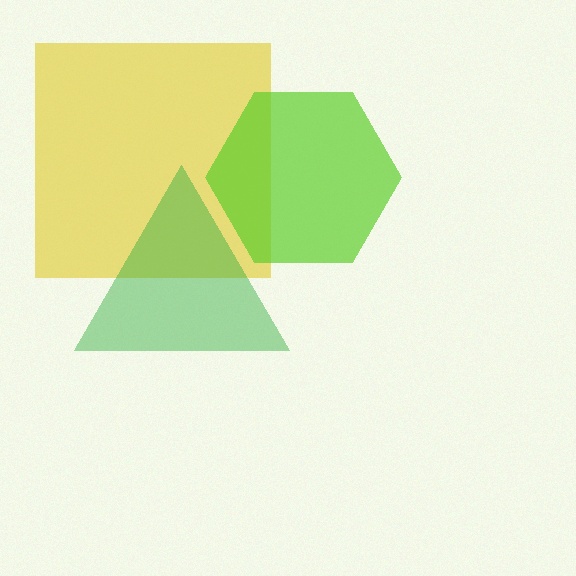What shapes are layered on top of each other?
The layered shapes are: a yellow square, a green triangle, a lime hexagon.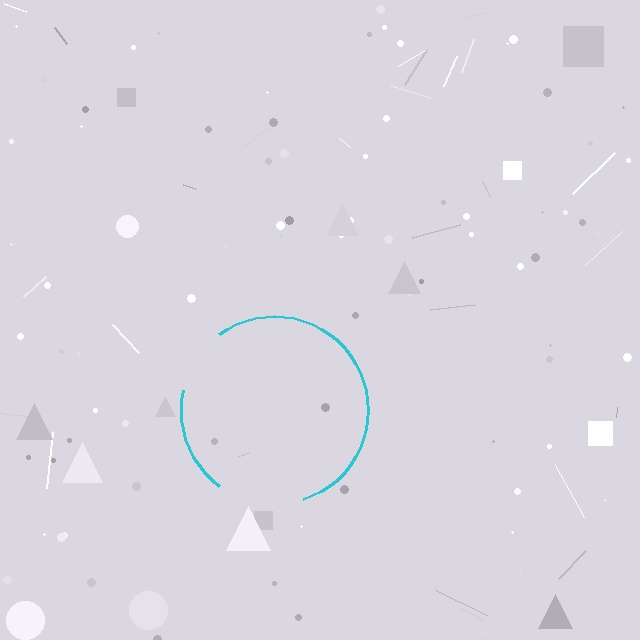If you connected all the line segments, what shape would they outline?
They would outline a circle.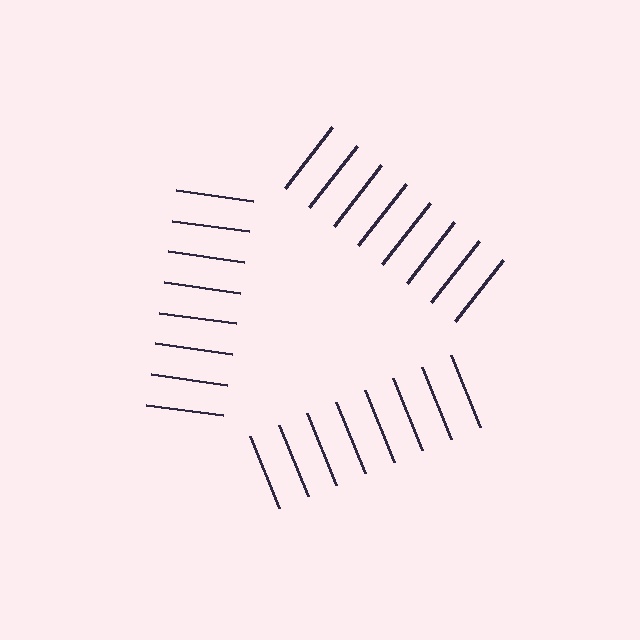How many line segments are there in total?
24 — 8 along each of the 3 edges.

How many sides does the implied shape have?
3 sides — the line-ends trace a triangle.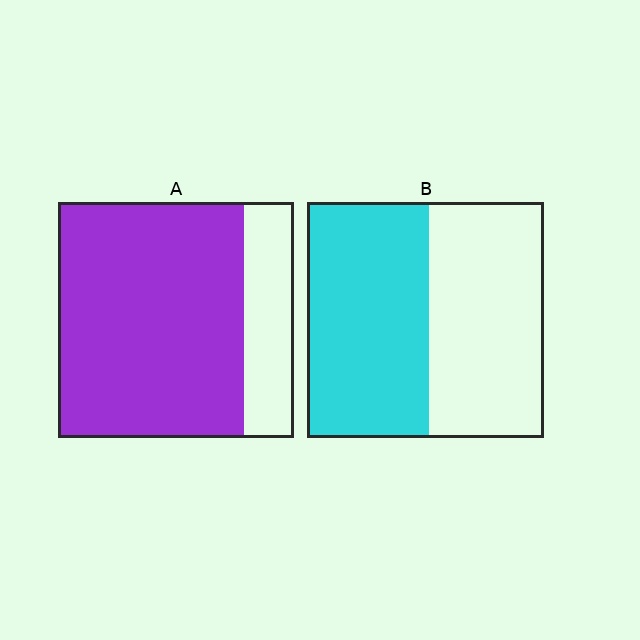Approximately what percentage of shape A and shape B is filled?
A is approximately 80% and B is approximately 50%.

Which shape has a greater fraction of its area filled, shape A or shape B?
Shape A.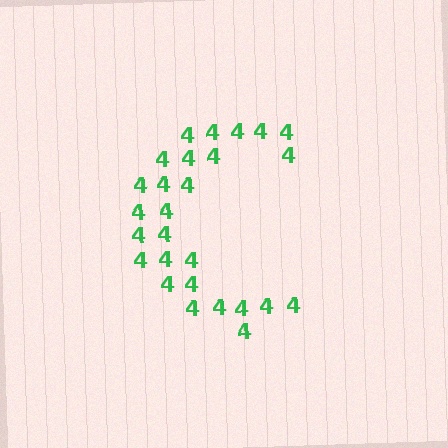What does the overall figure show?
The overall figure shows the letter C.